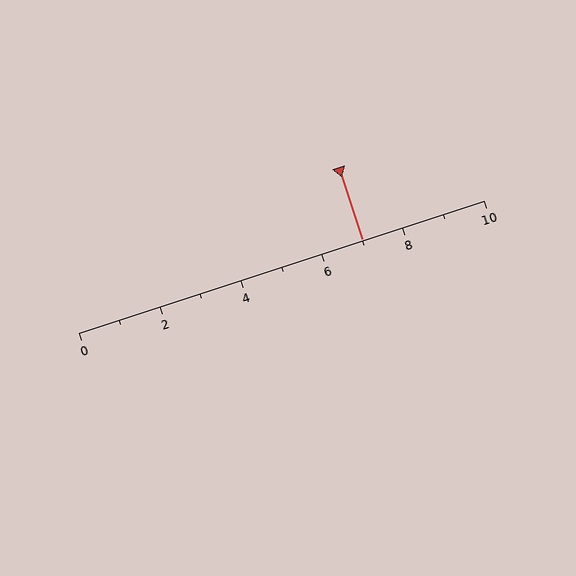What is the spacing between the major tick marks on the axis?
The major ticks are spaced 2 apart.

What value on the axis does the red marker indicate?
The marker indicates approximately 7.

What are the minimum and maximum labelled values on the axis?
The axis runs from 0 to 10.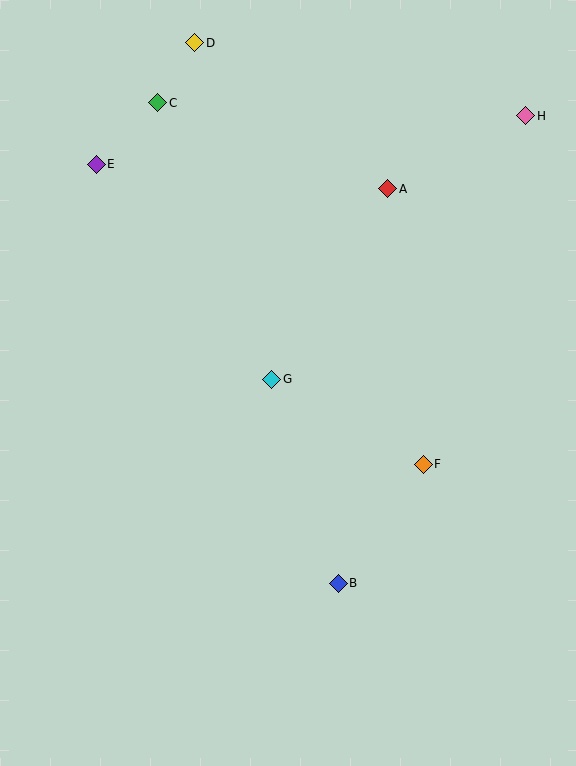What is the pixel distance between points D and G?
The distance between D and G is 345 pixels.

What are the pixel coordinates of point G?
Point G is at (272, 379).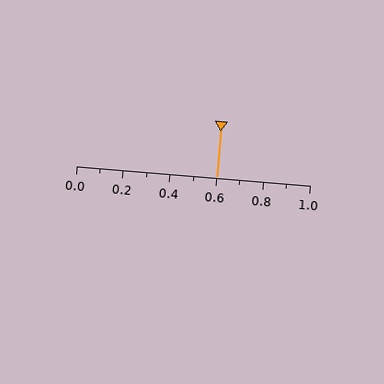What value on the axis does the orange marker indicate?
The marker indicates approximately 0.6.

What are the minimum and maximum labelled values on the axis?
The axis runs from 0.0 to 1.0.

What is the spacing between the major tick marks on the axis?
The major ticks are spaced 0.2 apart.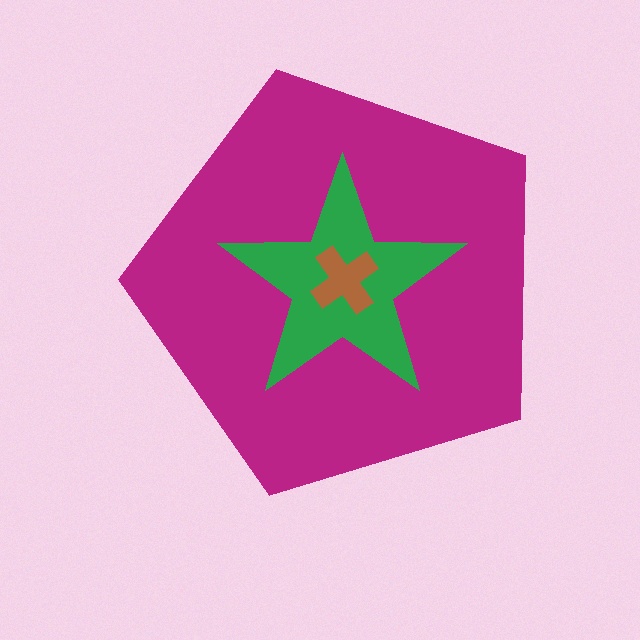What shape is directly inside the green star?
The brown cross.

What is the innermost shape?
The brown cross.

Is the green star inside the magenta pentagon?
Yes.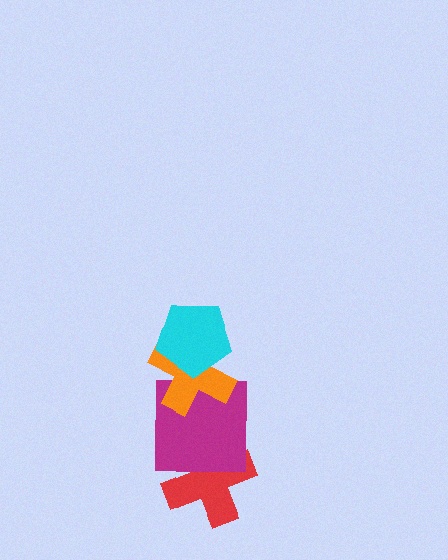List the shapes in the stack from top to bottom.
From top to bottom: the cyan pentagon, the orange cross, the magenta square, the red cross.